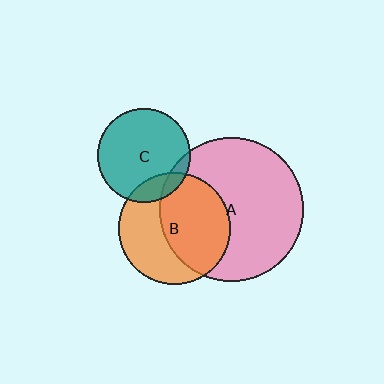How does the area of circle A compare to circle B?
Approximately 1.7 times.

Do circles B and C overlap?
Yes.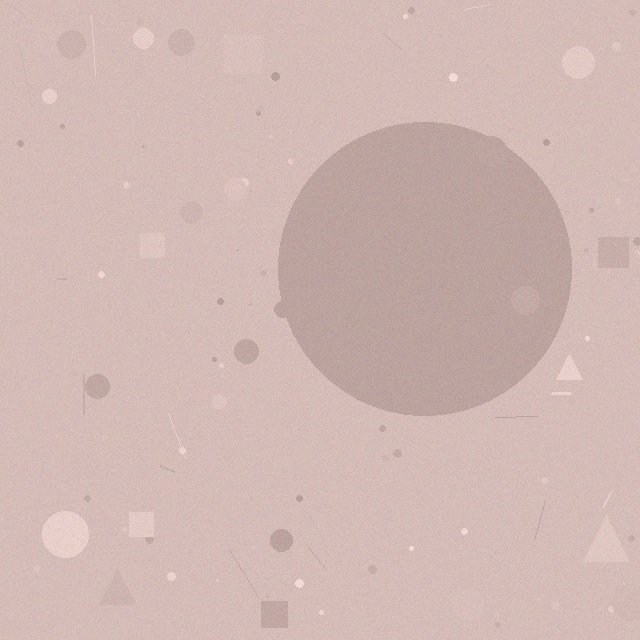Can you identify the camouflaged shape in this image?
The camouflaged shape is a circle.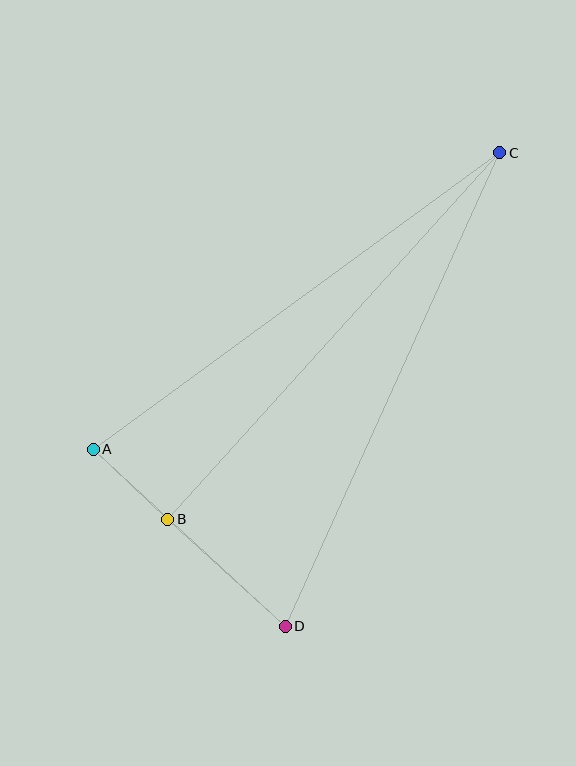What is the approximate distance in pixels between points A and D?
The distance between A and D is approximately 261 pixels.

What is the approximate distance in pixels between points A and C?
The distance between A and C is approximately 503 pixels.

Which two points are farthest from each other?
Points C and D are farthest from each other.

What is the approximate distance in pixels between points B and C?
The distance between B and C is approximately 494 pixels.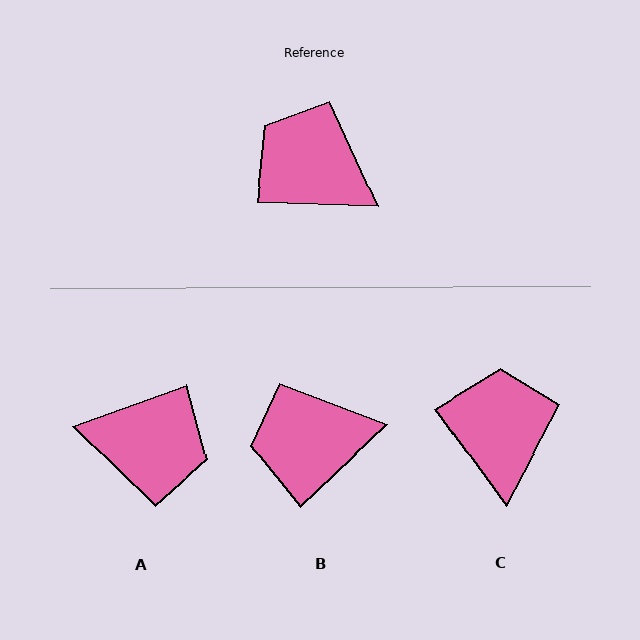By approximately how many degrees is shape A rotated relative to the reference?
Approximately 158 degrees clockwise.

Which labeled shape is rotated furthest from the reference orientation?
A, about 158 degrees away.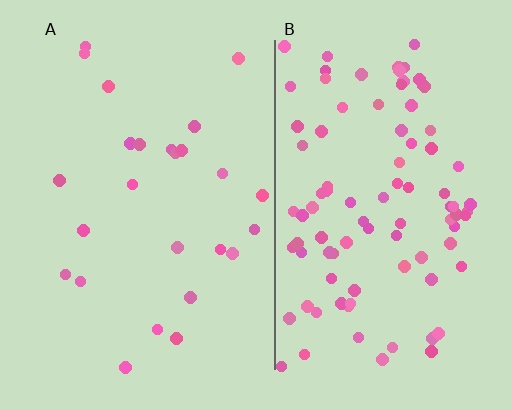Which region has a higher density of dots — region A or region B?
B (the right).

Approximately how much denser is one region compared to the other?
Approximately 3.7× — region B over region A.